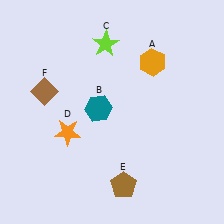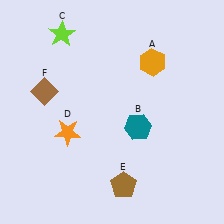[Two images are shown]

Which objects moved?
The objects that moved are: the teal hexagon (B), the lime star (C).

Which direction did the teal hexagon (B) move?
The teal hexagon (B) moved right.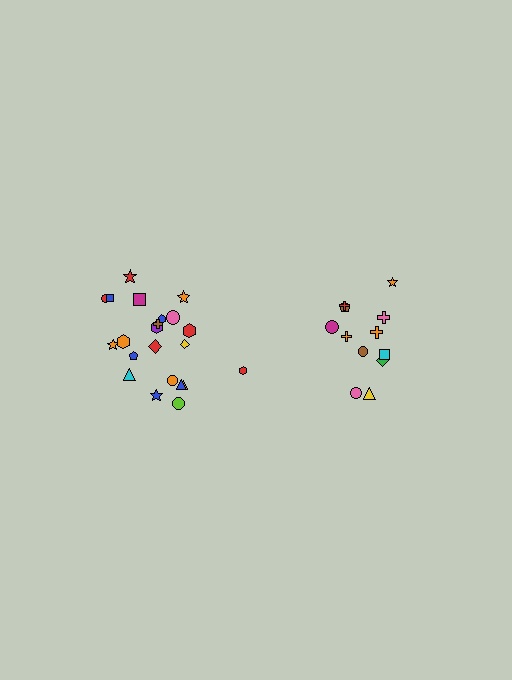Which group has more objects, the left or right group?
The left group.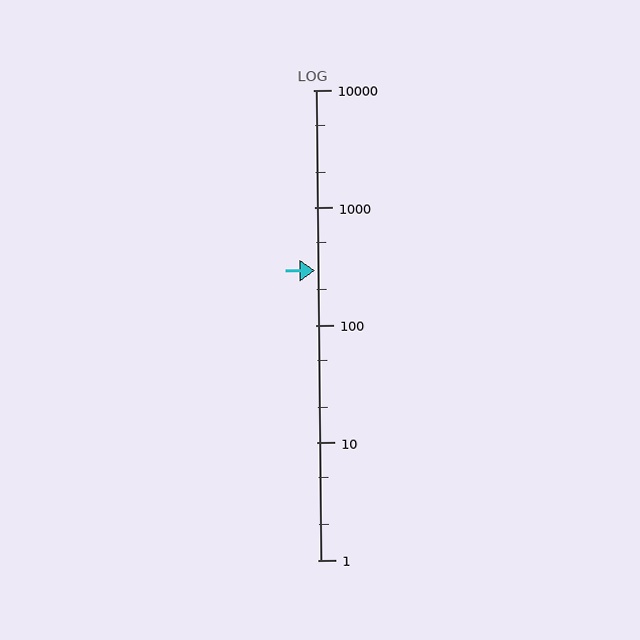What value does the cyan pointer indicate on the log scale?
The pointer indicates approximately 290.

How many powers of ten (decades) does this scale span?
The scale spans 4 decades, from 1 to 10000.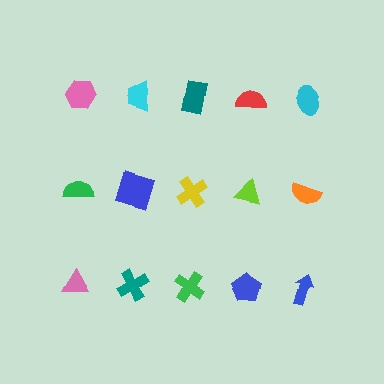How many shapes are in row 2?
5 shapes.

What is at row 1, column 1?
A pink hexagon.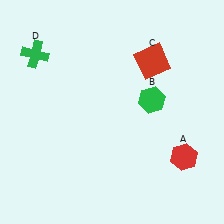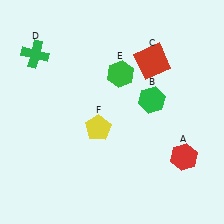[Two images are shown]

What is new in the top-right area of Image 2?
A green hexagon (E) was added in the top-right area of Image 2.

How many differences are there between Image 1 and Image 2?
There are 2 differences between the two images.